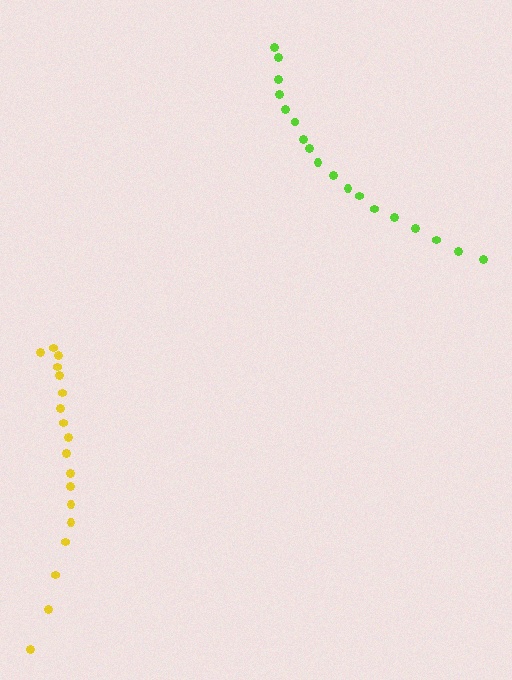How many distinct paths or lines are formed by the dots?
There are 2 distinct paths.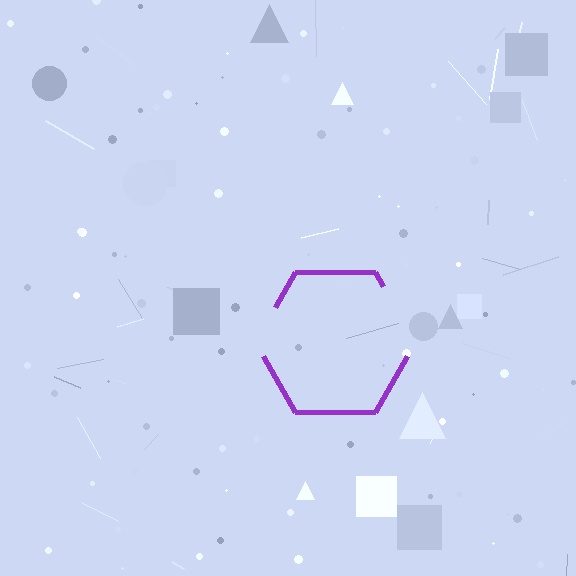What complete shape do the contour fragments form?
The contour fragments form a hexagon.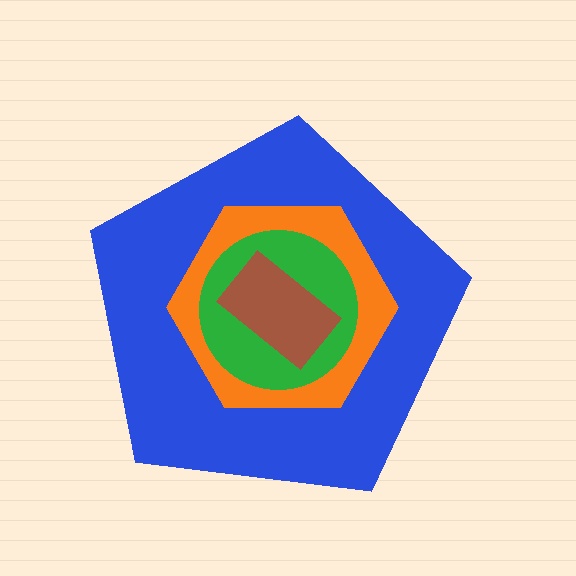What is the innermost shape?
The brown rectangle.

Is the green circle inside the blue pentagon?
Yes.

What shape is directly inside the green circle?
The brown rectangle.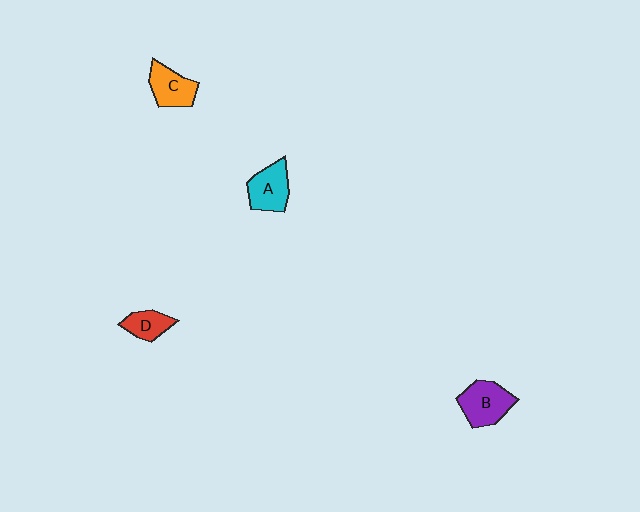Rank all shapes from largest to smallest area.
From largest to smallest: B (purple), A (cyan), C (orange), D (red).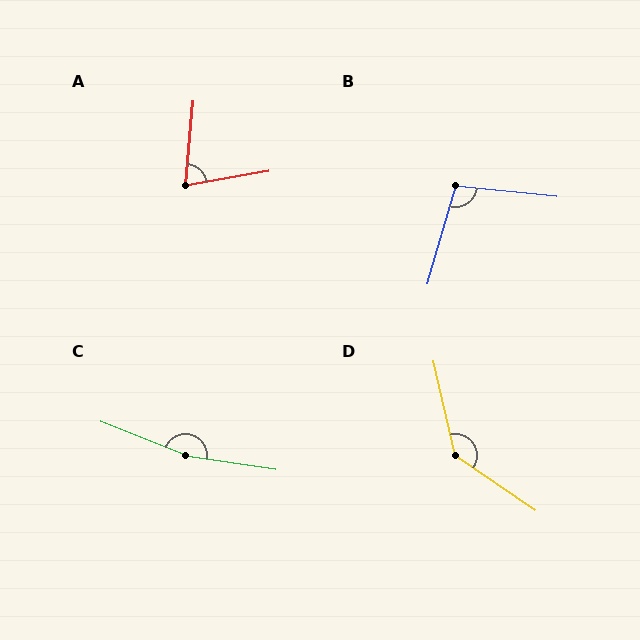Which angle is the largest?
C, at approximately 167 degrees.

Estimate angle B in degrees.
Approximately 100 degrees.